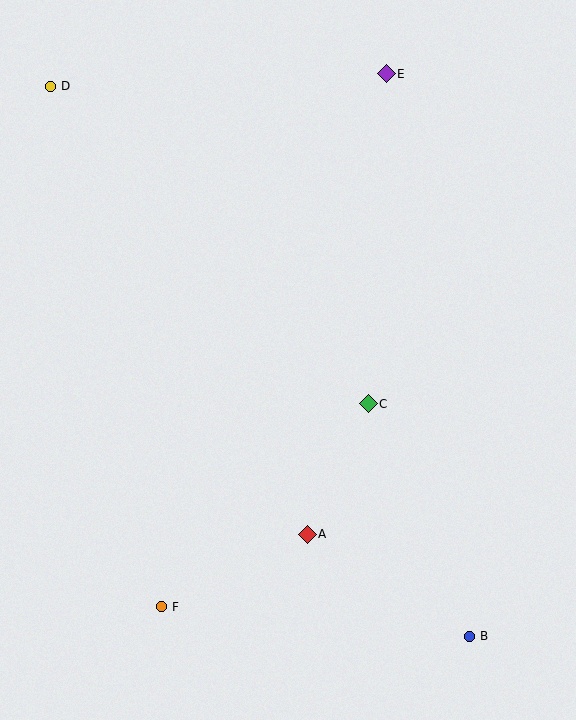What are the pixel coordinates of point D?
Point D is at (50, 86).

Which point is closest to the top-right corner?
Point E is closest to the top-right corner.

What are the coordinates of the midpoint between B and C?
The midpoint between B and C is at (419, 520).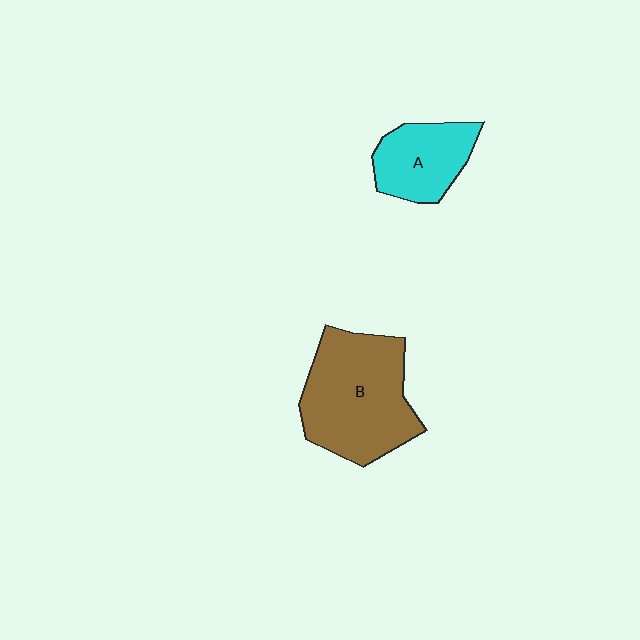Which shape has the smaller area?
Shape A (cyan).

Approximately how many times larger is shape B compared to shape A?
Approximately 1.9 times.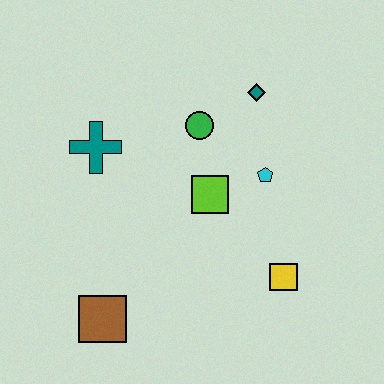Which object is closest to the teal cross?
The green circle is closest to the teal cross.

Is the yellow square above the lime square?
No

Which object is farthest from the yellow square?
The teal cross is farthest from the yellow square.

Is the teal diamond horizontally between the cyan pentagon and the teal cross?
Yes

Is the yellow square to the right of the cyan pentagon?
Yes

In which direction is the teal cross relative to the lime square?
The teal cross is to the left of the lime square.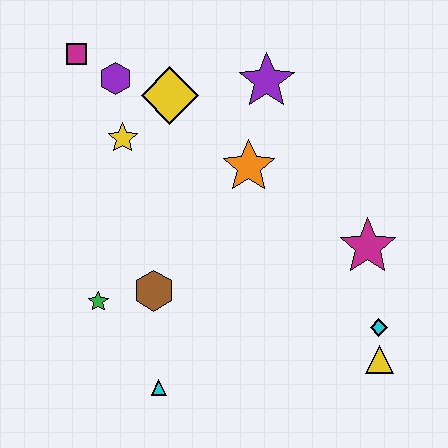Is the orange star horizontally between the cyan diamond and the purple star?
No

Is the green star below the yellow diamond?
Yes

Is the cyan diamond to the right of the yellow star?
Yes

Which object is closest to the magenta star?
The cyan diamond is closest to the magenta star.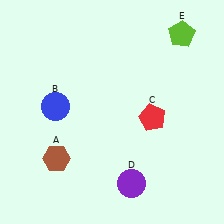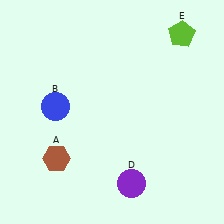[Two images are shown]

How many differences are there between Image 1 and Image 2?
There is 1 difference between the two images.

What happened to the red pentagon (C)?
The red pentagon (C) was removed in Image 2. It was in the bottom-right area of Image 1.